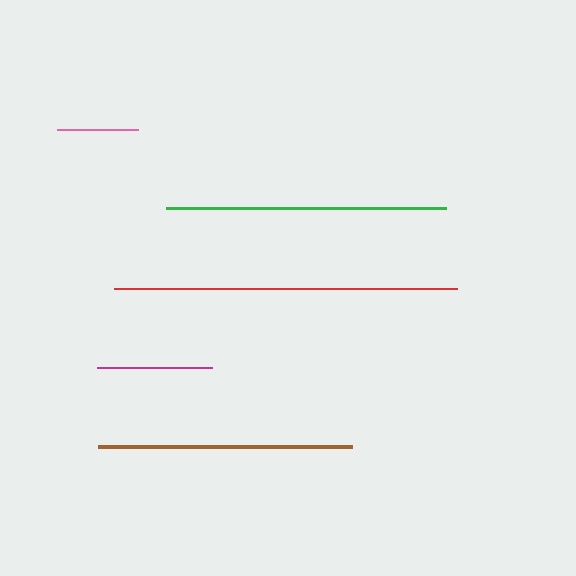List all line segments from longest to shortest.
From longest to shortest: red, green, brown, magenta, pink.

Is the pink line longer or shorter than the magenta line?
The magenta line is longer than the pink line.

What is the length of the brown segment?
The brown segment is approximately 254 pixels long.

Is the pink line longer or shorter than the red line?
The red line is longer than the pink line.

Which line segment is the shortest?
The pink line is the shortest at approximately 81 pixels.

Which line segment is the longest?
The red line is the longest at approximately 343 pixels.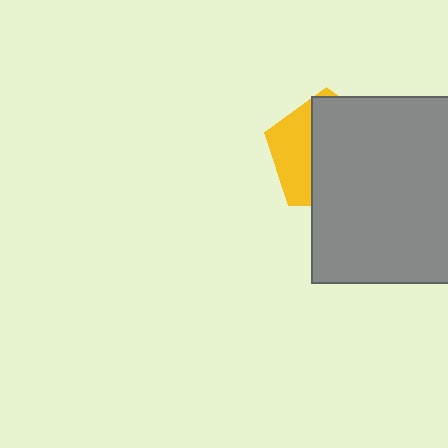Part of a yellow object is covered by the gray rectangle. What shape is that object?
It is a pentagon.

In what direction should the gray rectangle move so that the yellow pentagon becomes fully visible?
The gray rectangle should move right. That is the shortest direction to clear the overlap and leave the yellow pentagon fully visible.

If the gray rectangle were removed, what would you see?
You would see the complete yellow pentagon.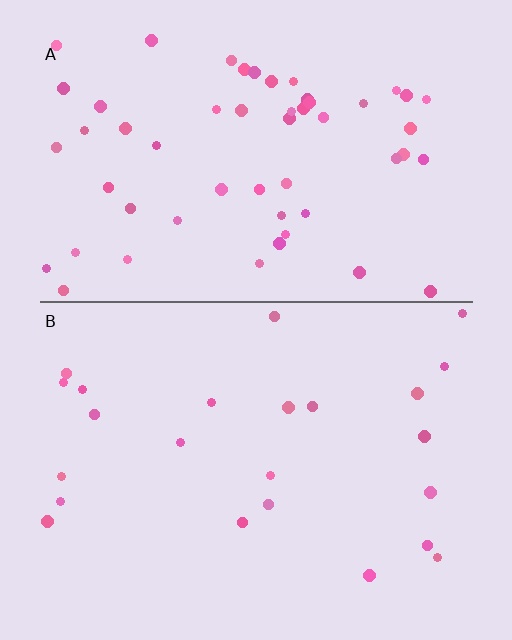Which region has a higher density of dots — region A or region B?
A (the top).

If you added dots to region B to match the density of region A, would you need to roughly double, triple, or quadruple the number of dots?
Approximately double.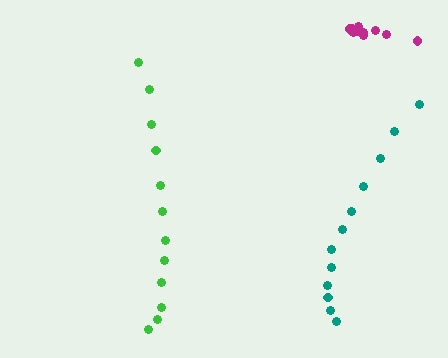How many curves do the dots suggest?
There are 3 distinct paths.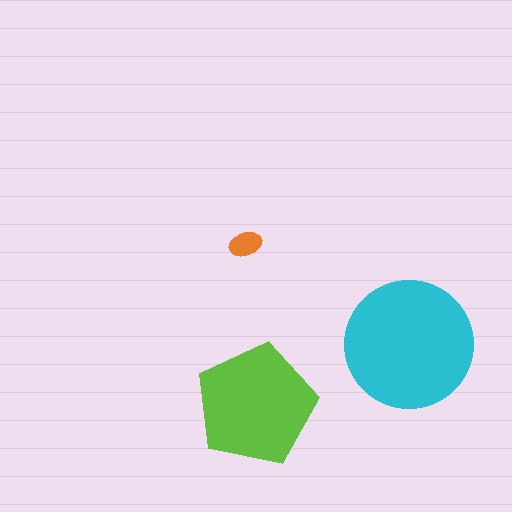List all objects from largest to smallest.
The cyan circle, the lime pentagon, the orange ellipse.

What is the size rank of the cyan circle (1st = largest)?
1st.